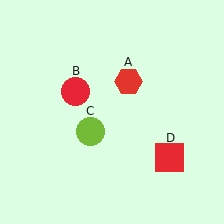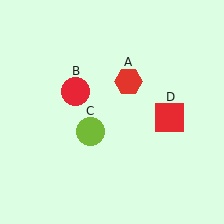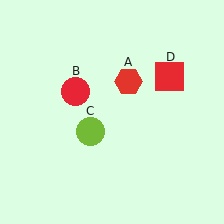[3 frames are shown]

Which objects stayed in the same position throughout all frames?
Red hexagon (object A) and red circle (object B) and lime circle (object C) remained stationary.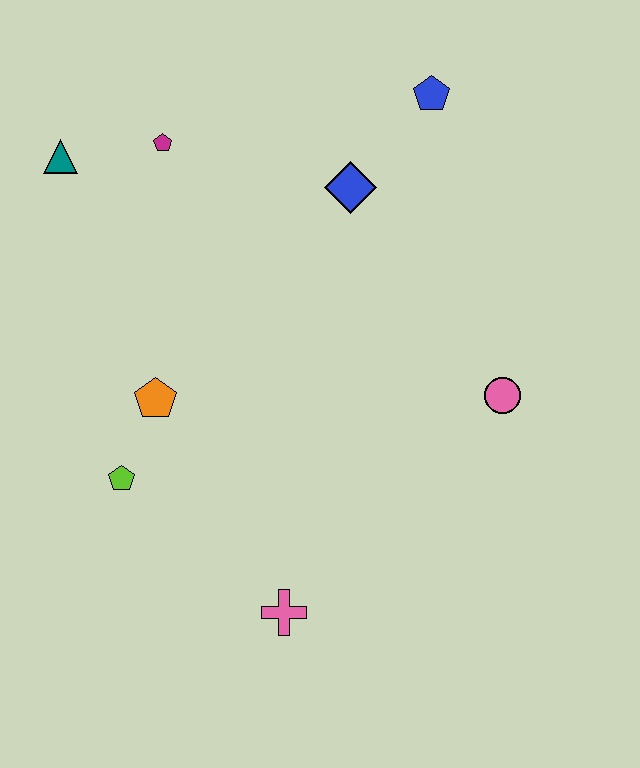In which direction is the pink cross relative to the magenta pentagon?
The pink cross is below the magenta pentagon.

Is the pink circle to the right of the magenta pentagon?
Yes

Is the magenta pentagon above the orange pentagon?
Yes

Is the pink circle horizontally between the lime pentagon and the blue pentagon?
No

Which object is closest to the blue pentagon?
The blue diamond is closest to the blue pentagon.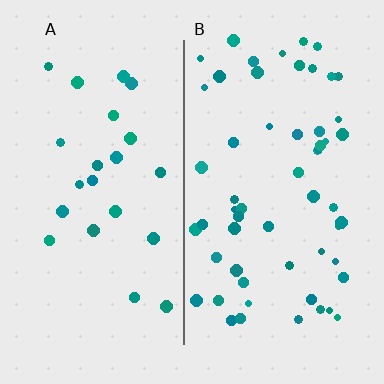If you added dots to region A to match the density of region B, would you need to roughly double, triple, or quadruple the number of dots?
Approximately triple.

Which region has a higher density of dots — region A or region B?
B (the right).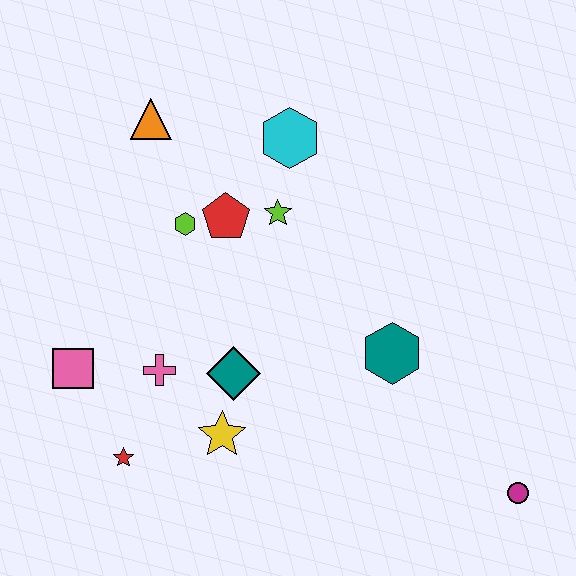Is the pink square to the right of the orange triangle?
No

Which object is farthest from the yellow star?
The orange triangle is farthest from the yellow star.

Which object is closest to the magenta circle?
The teal hexagon is closest to the magenta circle.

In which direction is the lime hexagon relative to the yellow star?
The lime hexagon is above the yellow star.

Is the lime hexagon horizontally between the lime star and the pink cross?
Yes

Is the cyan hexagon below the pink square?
No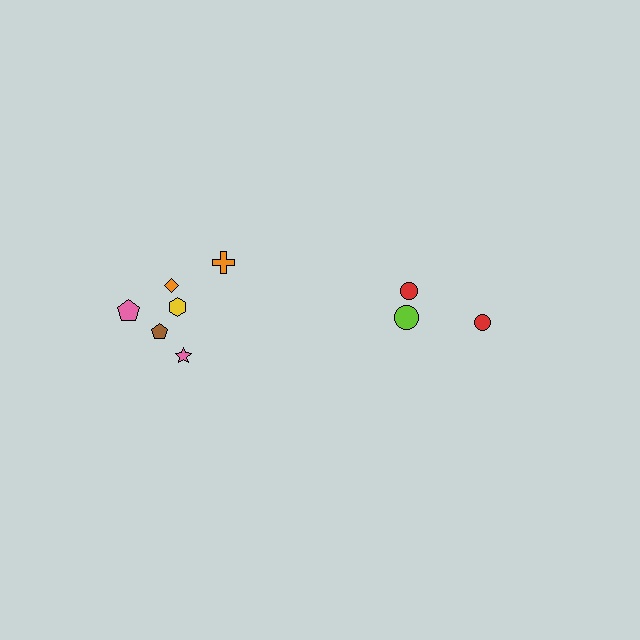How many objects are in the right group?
There are 3 objects.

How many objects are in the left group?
There are 6 objects.